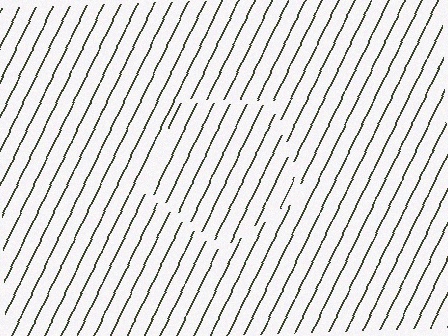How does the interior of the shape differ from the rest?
The interior of the shape contains the same grating, shifted by half a period — the contour is defined by the phase discontinuity where line-ends from the inner and outer gratings abut.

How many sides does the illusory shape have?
5 sides — the line-ends trace a pentagon.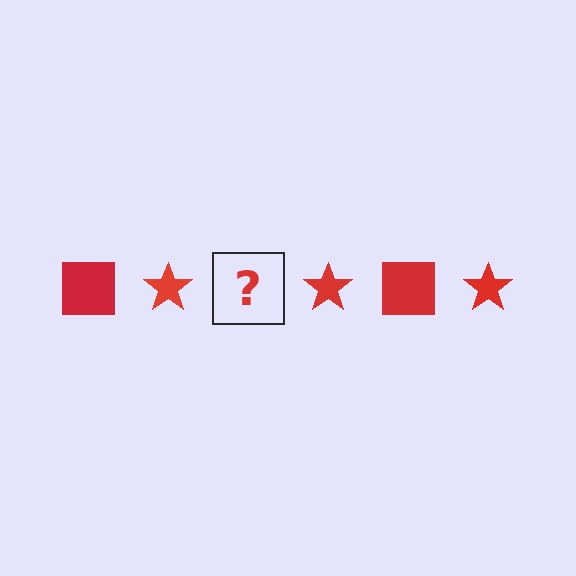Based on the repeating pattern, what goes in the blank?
The blank should be a red square.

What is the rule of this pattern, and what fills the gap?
The rule is that the pattern cycles through square, star shapes in red. The gap should be filled with a red square.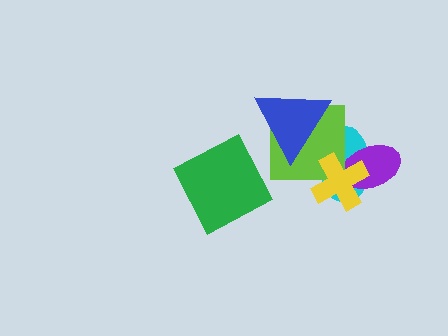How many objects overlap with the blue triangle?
2 objects overlap with the blue triangle.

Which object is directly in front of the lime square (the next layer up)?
The yellow cross is directly in front of the lime square.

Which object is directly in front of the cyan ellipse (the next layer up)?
The purple ellipse is directly in front of the cyan ellipse.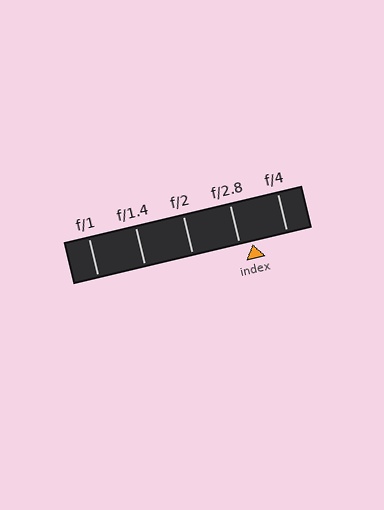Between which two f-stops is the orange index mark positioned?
The index mark is between f/2.8 and f/4.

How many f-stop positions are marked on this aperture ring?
There are 5 f-stop positions marked.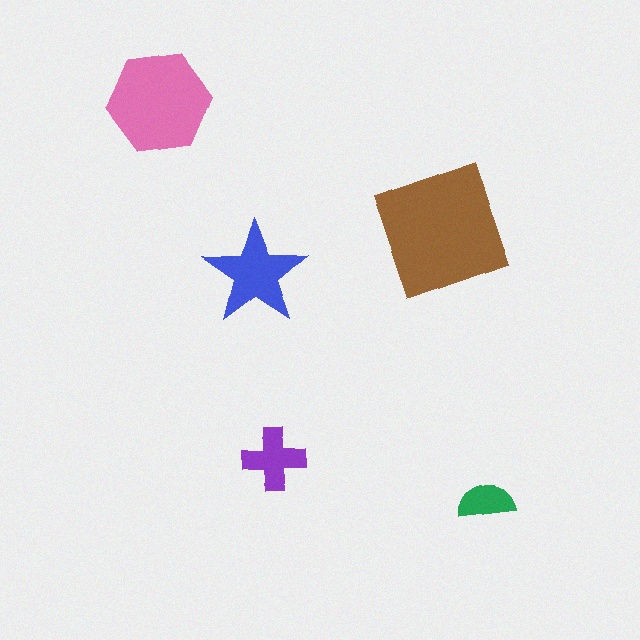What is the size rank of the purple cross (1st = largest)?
4th.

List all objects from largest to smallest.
The brown square, the pink hexagon, the blue star, the purple cross, the green semicircle.